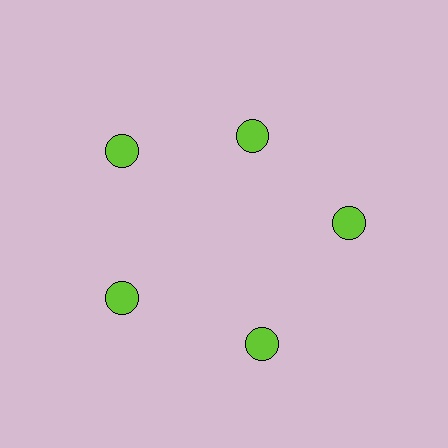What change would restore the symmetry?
The symmetry would be restored by moving it outward, back onto the ring so that all 5 circles sit at equal angles and equal distance from the center.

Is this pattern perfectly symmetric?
No. The 5 lime circles are arranged in a ring, but one element near the 1 o'clock position is pulled inward toward the center, breaking the 5-fold rotational symmetry.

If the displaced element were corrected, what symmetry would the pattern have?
It would have 5-fold rotational symmetry — the pattern would map onto itself every 72 degrees.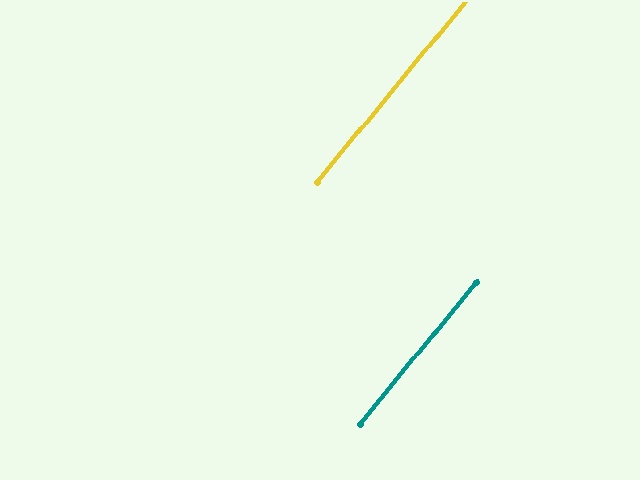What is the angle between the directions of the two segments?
Approximately 0 degrees.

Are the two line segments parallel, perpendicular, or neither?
Parallel — their directions differ by only 0.1°.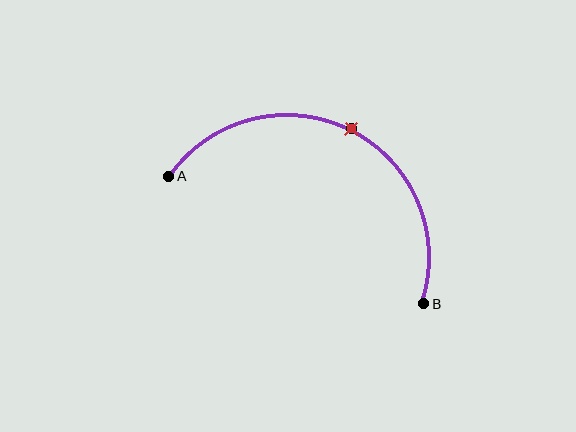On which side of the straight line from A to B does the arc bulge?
The arc bulges above the straight line connecting A and B.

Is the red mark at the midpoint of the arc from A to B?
Yes. The red mark lies on the arc at equal arc-length from both A and B — it is the arc midpoint.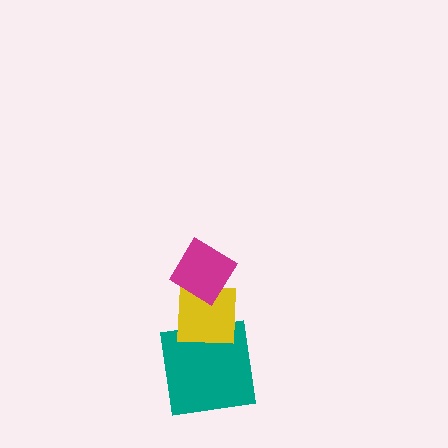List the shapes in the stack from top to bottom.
From top to bottom: the magenta diamond, the yellow square, the teal square.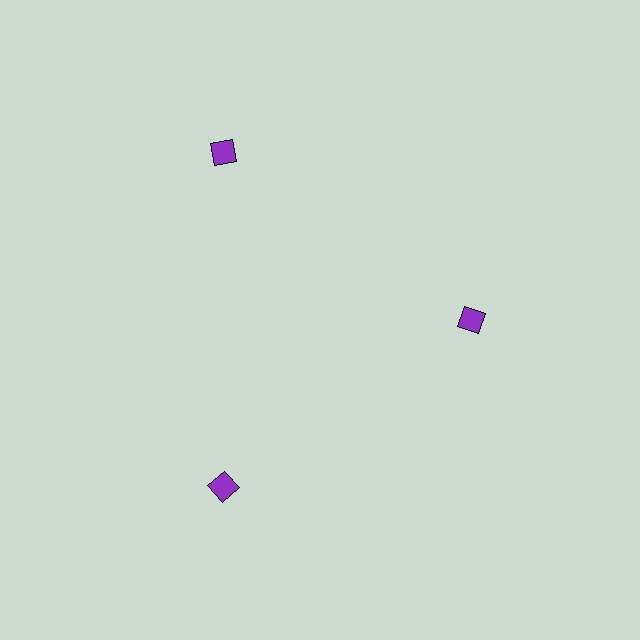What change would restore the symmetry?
The symmetry would be restored by moving it outward, back onto the ring so that all 3 squares sit at equal angles and equal distance from the center.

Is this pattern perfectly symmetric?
No. The 3 purple squares are arranged in a ring, but one element near the 3 o'clock position is pulled inward toward the center, breaking the 3-fold rotational symmetry.